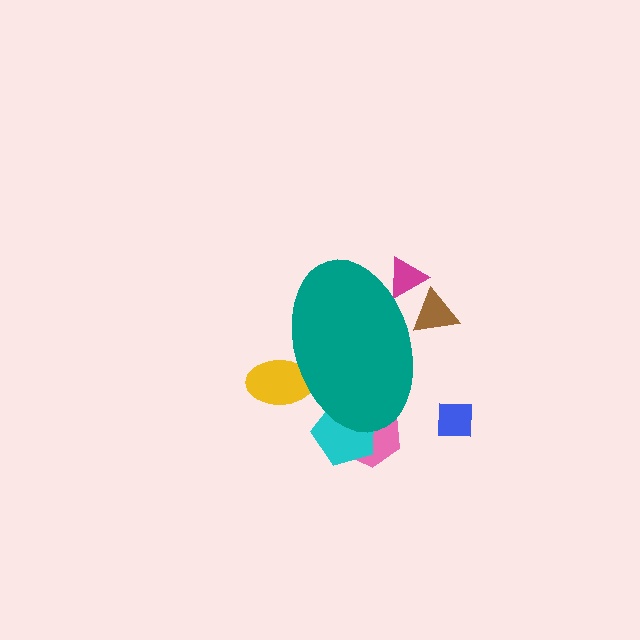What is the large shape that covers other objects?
A teal ellipse.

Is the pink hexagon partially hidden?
Yes, the pink hexagon is partially hidden behind the teal ellipse.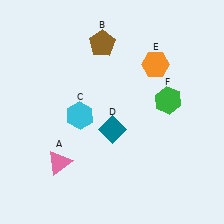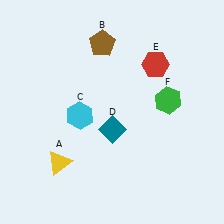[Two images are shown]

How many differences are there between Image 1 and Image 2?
There are 2 differences between the two images.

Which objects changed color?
A changed from pink to yellow. E changed from orange to red.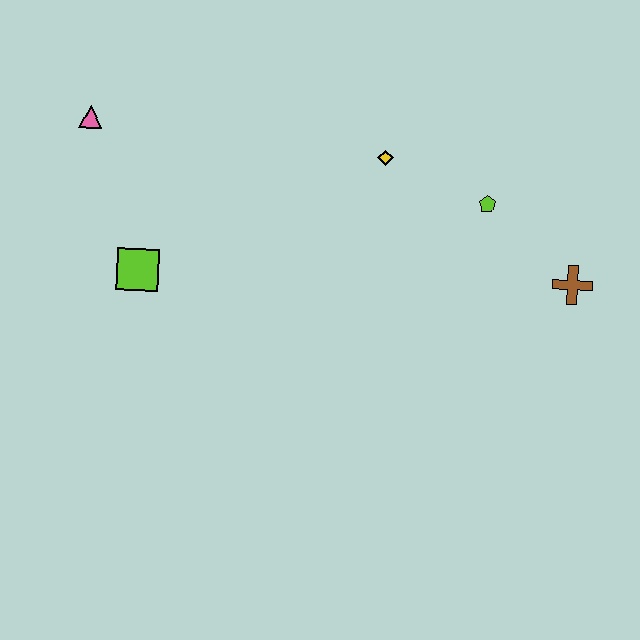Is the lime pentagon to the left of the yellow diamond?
No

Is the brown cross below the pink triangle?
Yes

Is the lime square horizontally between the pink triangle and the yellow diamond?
Yes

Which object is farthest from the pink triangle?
The brown cross is farthest from the pink triangle.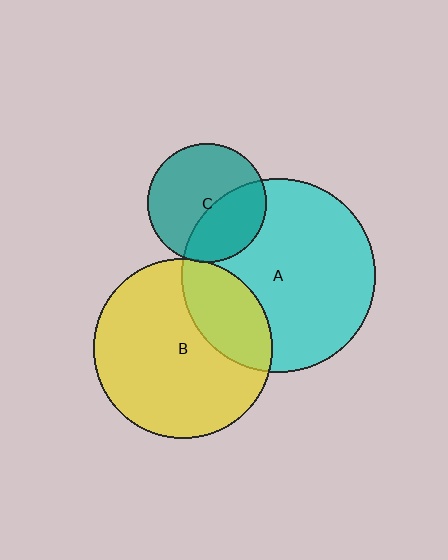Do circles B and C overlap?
Yes.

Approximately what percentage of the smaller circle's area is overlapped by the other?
Approximately 5%.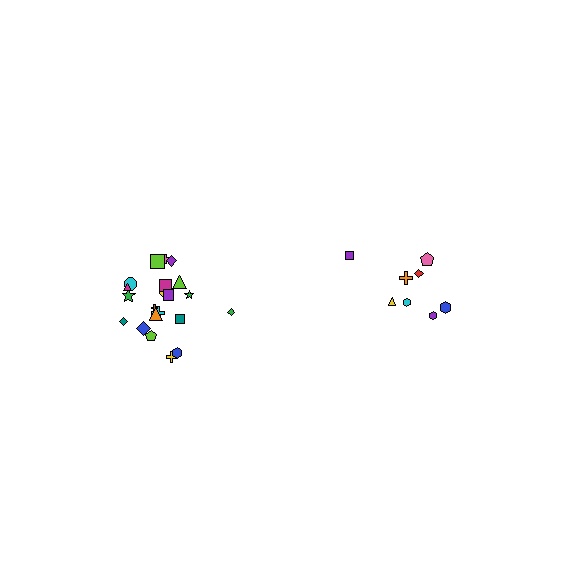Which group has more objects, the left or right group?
The left group.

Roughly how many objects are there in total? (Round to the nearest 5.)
Roughly 30 objects in total.